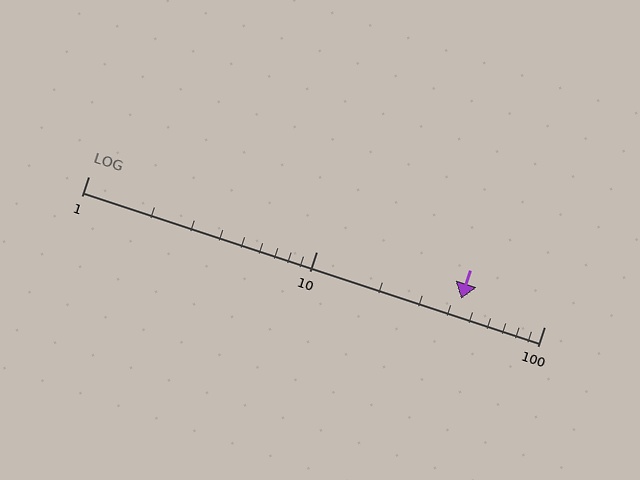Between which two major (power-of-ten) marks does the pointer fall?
The pointer is between 10 and 100.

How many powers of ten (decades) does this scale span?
The scale spans 2 decades, from 1 to 100.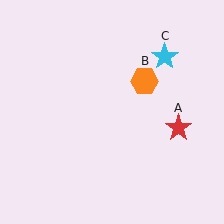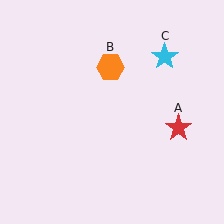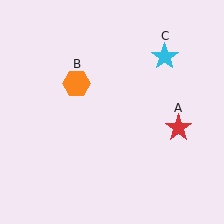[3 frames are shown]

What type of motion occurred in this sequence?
The orange hexagon (object B) rotated counterclockwise around the center of the scene.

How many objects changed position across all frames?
1 object changed position: orange hexagon (object B).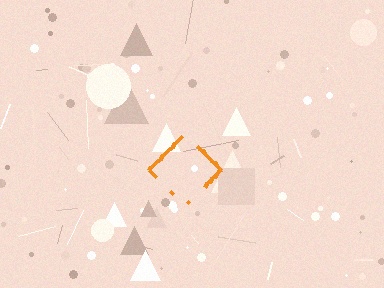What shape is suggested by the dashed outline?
The dashed outline suggests a diamond.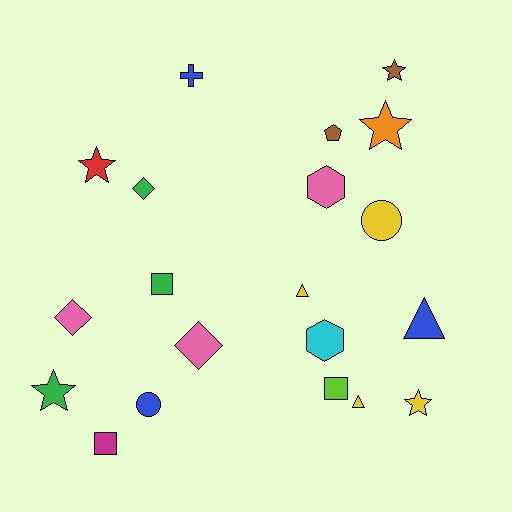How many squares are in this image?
There are 3 squares.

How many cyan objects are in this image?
There is 1 cyan object.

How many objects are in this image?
There are 20 objects.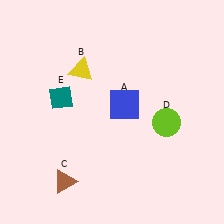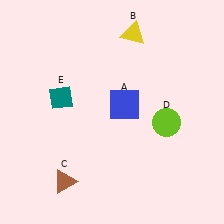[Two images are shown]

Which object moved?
The yellow triangle (B) moved right.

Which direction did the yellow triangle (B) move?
The yellow triangle (B) moved right.